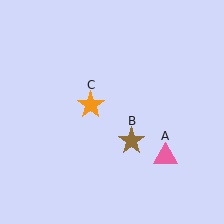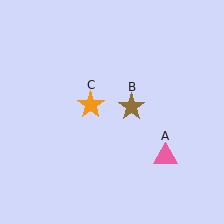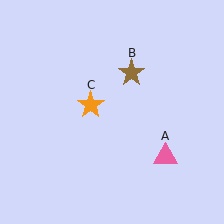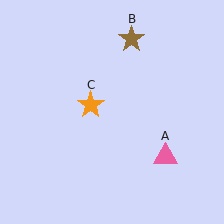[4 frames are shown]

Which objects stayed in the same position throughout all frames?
Pink triangle (object A) and orange star (object C) remained stationary.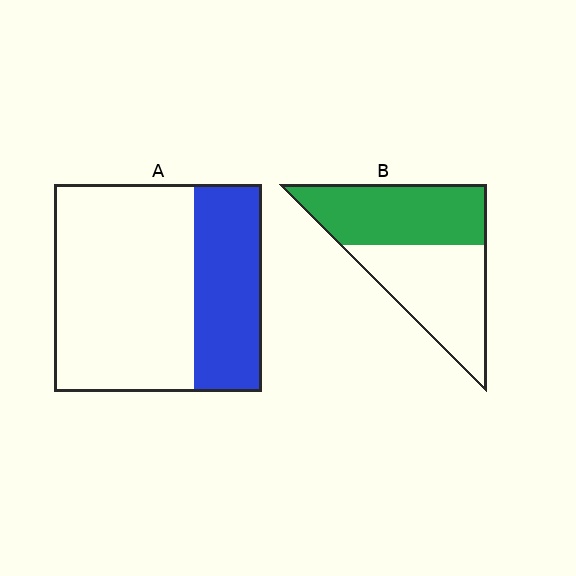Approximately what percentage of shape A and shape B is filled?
A is approximately 35% and B is approximately 50%.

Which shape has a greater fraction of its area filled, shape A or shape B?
Shape B.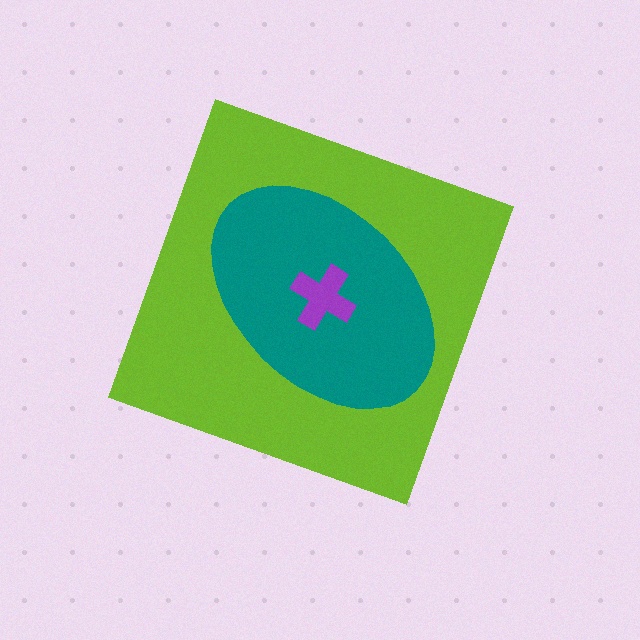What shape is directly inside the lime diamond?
The teal ellipse.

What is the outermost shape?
The lime diamond.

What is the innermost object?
The purple cross.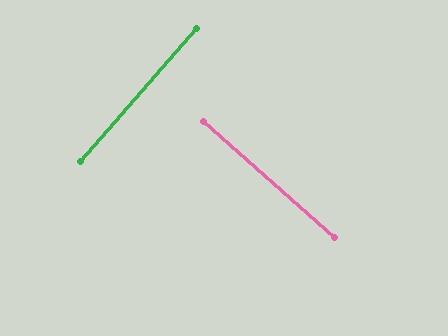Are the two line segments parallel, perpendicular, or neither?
Perpendicular — they meet at approximately 89°.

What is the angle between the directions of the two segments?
Approximately 89 degrees.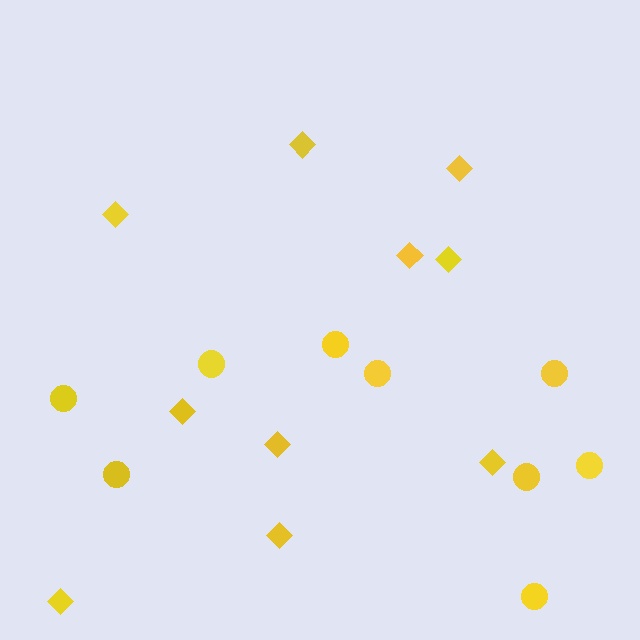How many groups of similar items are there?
There are 2 groups: one group of diamonds (10) and one group of circles (9).